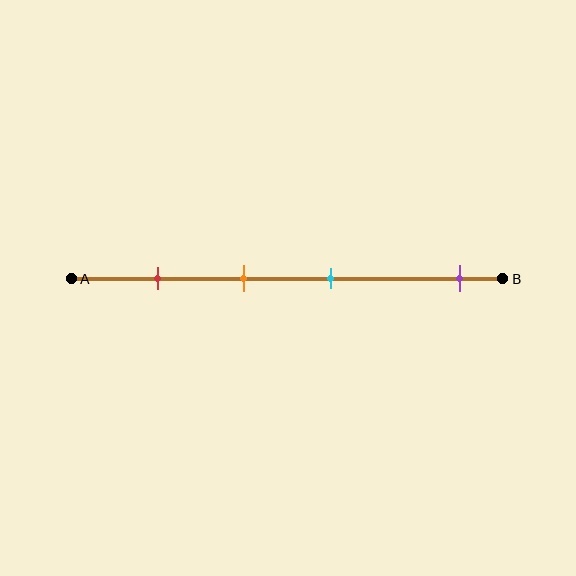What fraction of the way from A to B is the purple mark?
The purple mark is approximately 90% (0.9) of the way from A to B.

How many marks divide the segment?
There are 4 marks dividing the segment.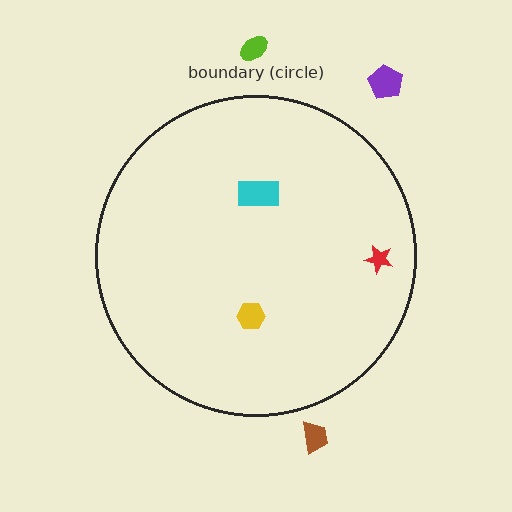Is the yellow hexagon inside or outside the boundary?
Inside.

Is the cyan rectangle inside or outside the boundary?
Inside.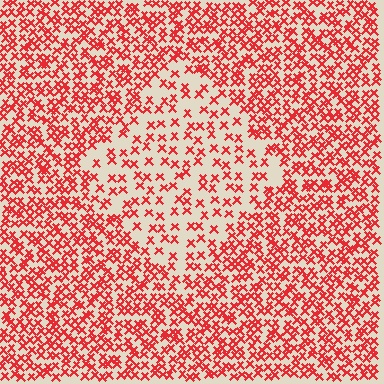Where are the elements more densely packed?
The elements are more densely packed outside the diamond boundary.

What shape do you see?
I see a diamond.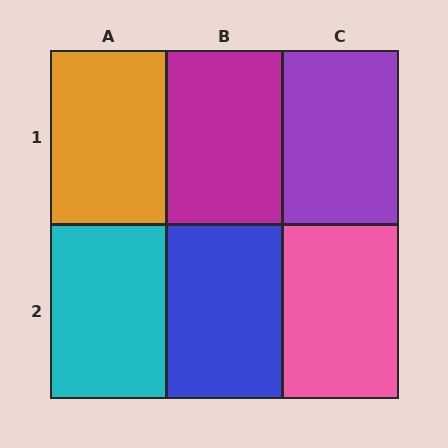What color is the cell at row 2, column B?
Blue.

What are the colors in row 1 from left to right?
Orange, magenta, purple.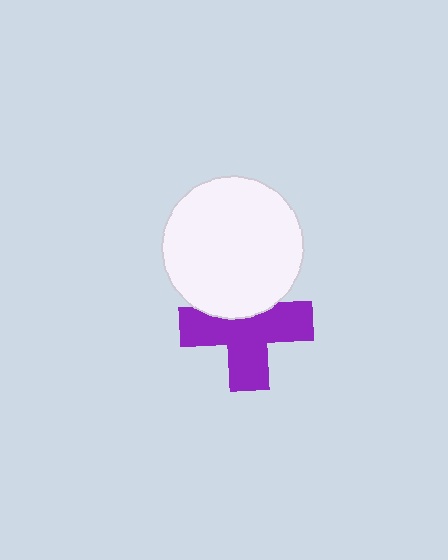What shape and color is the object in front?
The object in front is a white circle.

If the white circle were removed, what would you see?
You would see the complete purple cross.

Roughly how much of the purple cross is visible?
Most of it is visible (roughly 70%).